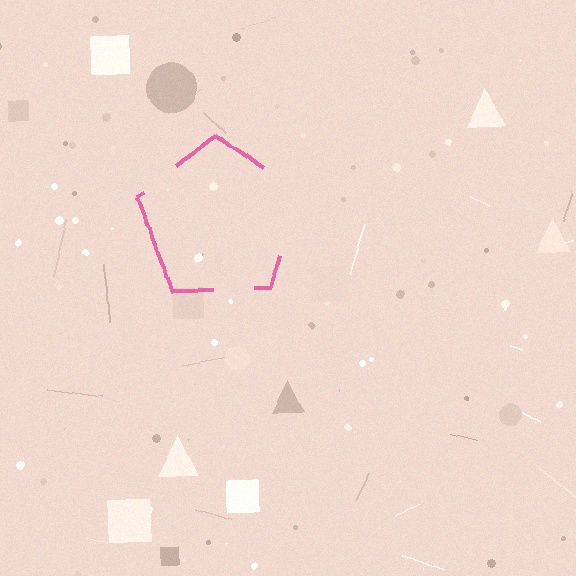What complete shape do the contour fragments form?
The contour fragments form a pentagon.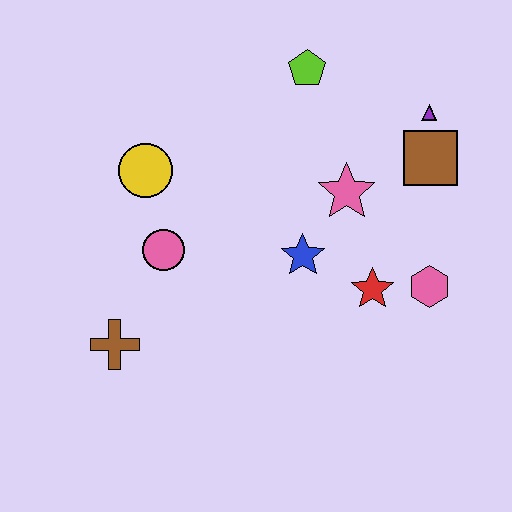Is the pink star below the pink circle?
No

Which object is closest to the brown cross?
The pink circle is closest to the brown cross.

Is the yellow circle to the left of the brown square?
Yes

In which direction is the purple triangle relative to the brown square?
The purple triangle is above the brown square.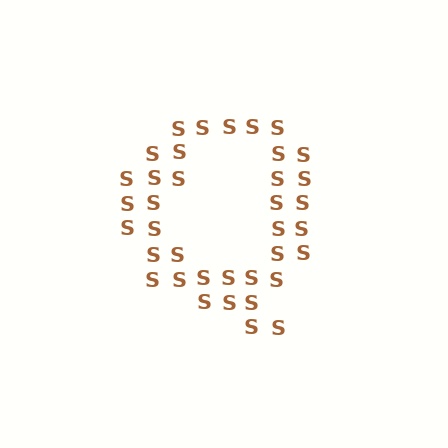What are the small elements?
The small elements are letter S's.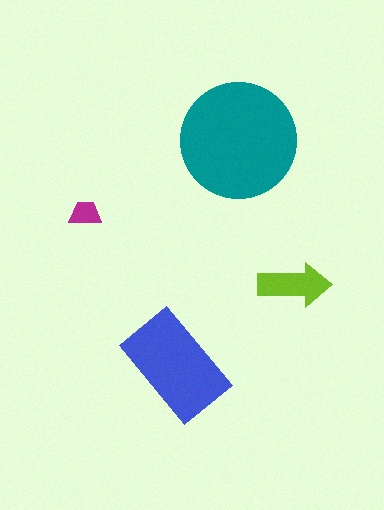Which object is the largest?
The teal circle.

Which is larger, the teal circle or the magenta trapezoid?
The teal circle.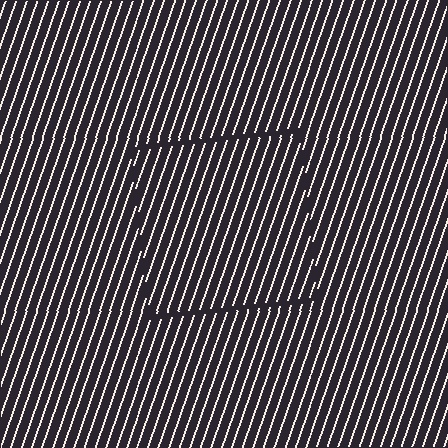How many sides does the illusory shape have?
4 sides — the line-ends trace a square.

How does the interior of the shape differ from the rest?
The interior of the shape contains the same grating, shifted by half a period — the contour is defined by the phase discontinuity where line-ends from the inner and outer gratings abut.